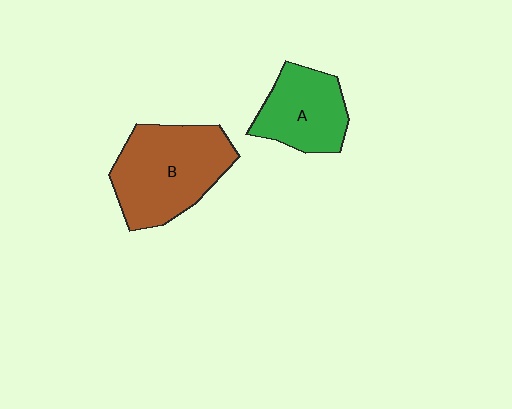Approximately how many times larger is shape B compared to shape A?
Approximately 1.5 times.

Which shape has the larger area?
Shape B (brown).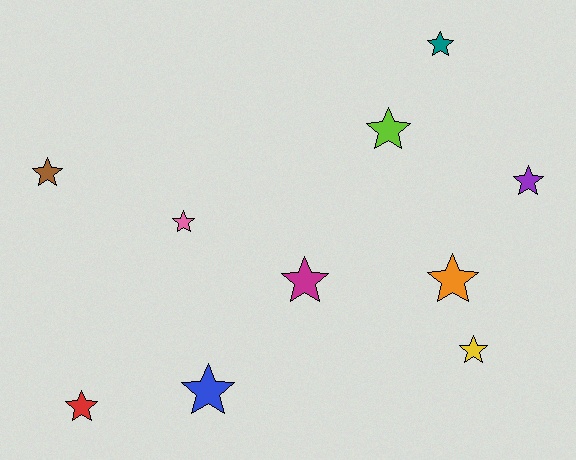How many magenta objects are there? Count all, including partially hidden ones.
There is 1 magenta object.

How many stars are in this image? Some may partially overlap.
There are 10 stars.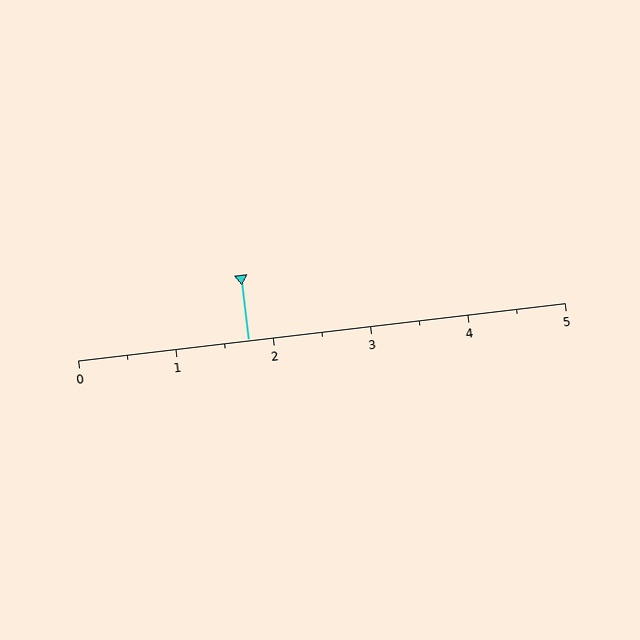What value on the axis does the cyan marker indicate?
The marker indicates approximately 1.8.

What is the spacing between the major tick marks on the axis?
The major ticks are spaced 1 apart.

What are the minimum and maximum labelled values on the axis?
The axis runs from 0 to 5.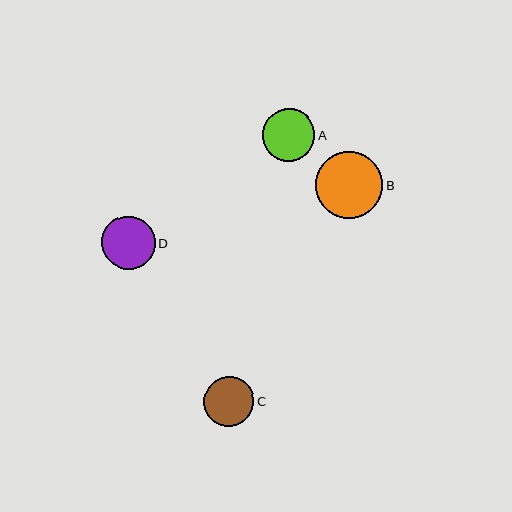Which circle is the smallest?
Circle C is the smallest with a size of approximately 50 pixels.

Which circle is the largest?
Circle B is the largest with a size of approximately 67 pixels.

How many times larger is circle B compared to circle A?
Circle B is approximately 1.3 times the size of circle A.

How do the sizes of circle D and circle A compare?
Circle D and circle A are approximately the same size.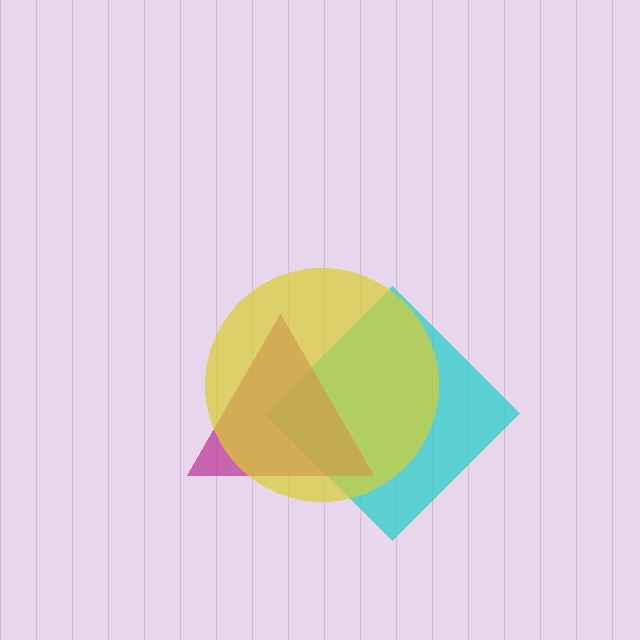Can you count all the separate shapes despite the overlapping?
Yes, there are 3 separate shapes.